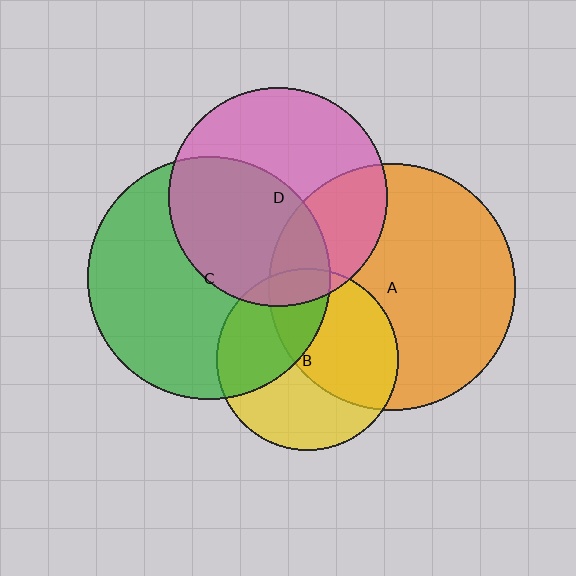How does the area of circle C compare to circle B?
Approximately 1.8 times.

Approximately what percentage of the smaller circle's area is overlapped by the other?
Approximately 10%.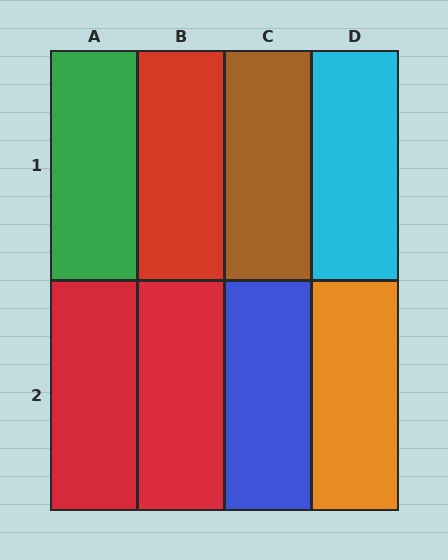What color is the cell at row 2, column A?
Red.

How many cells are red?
3 cells are red.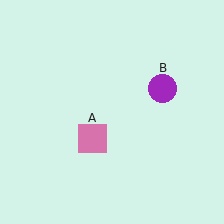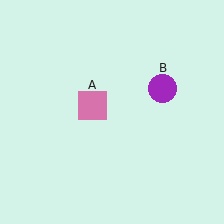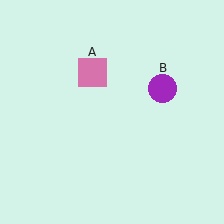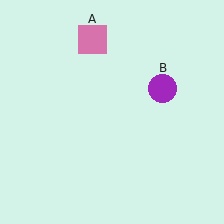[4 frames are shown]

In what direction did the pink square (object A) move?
The pink square (object A) moved up.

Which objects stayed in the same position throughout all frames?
Purple circle (object B) remained stationary.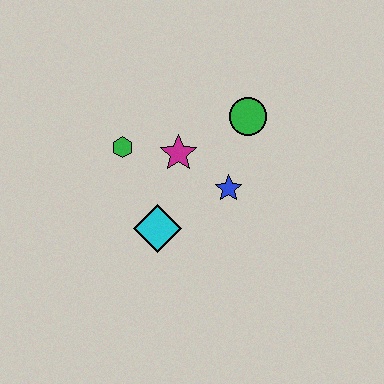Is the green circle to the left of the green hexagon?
No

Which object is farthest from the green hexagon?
The green circle is farthest from the green hexagon.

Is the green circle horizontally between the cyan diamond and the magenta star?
No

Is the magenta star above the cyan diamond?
Yes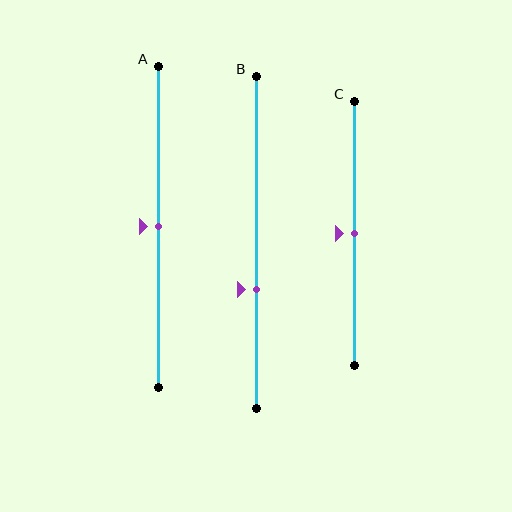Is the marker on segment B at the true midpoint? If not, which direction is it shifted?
No, the marker on segment B is shifted downward by about 14% of the segment length.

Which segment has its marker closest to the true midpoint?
Segment A has its marker closest to the true midpoint.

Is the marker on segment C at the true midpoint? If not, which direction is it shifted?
Yes, the marker on segment C is at the true midpoint.